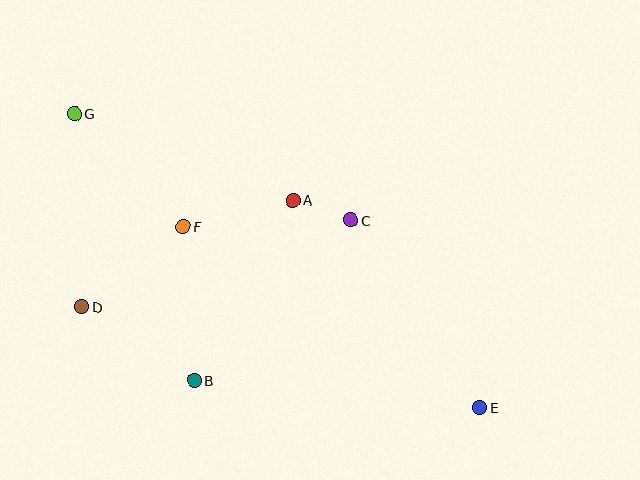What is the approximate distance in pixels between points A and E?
The distance between A and E is approximately 279 pixels.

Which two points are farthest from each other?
Points E and G are farthest from each other.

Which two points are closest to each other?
Points A and C are closest to each other.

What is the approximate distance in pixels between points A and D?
The distance between A and D is approximately 237 pixels.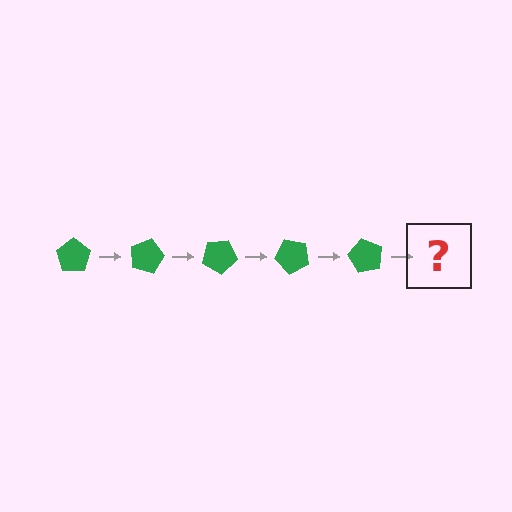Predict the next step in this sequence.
The next step is a green pentagon rotated 75 degrees.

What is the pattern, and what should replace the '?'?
The pattern is that the pentagon rotates 15 degrees each step. The '?' should be a green pentagon rotated 75 degrees.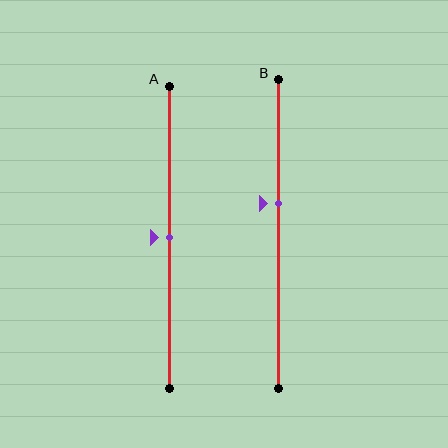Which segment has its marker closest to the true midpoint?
Segment A has its marker closest to the true midpoint.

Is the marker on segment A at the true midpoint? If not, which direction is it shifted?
Yes, the marker on segment A is at the true midpoint.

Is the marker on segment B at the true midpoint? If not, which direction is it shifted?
No, the marker on segment B is shifted upward by about 10% of the segment length.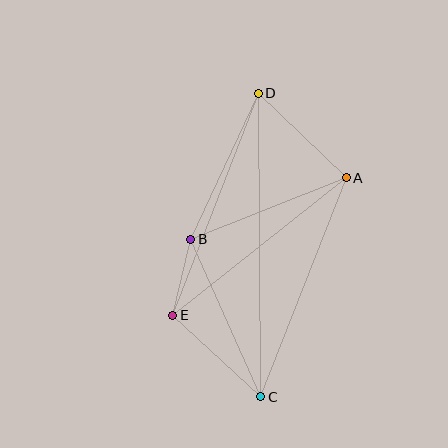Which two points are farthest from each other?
Points C and D are farthest from each other.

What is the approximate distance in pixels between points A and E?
The distance between A and E is approximately 222 pixels.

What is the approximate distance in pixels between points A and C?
The distance between A and C is approximately 235 pixels.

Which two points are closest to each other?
Points B and E are closest to each other.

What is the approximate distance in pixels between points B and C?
The distance between B and C is approximately 172 pixels.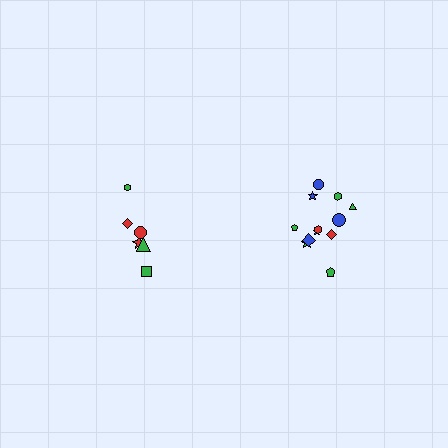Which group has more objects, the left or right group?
The right group.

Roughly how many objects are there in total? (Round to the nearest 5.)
Roughly 20 objects in total.